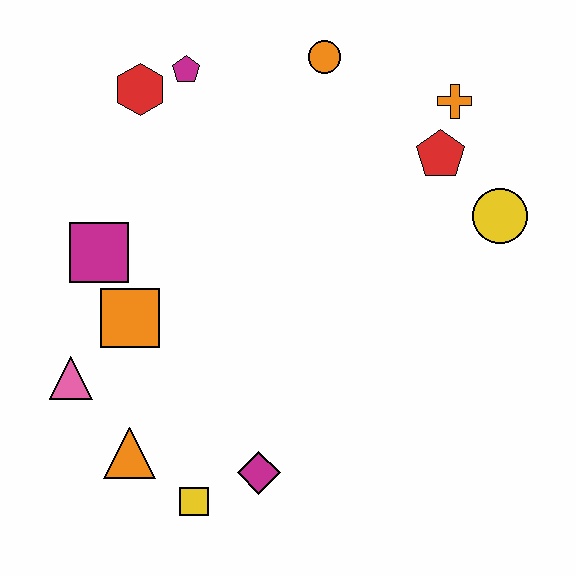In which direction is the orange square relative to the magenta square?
The orange square is below the magenta square.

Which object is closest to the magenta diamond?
The yellow square is closest to the magenta diamond.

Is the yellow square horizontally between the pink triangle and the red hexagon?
No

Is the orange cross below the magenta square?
No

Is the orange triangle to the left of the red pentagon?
Yes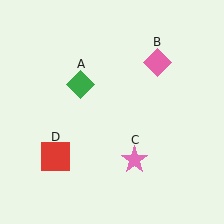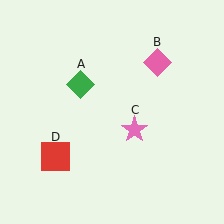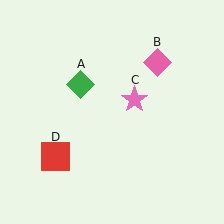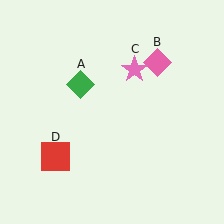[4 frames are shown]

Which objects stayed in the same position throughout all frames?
Green diamond (object A) and pink diamond (object B) and red square (object D) remained stationary.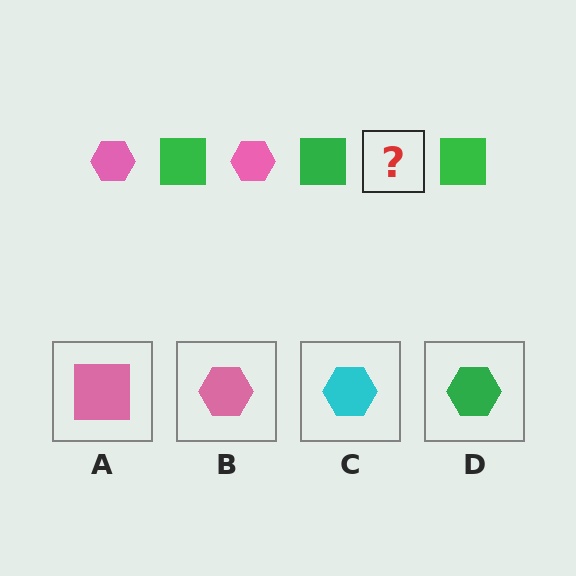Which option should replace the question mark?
Option B.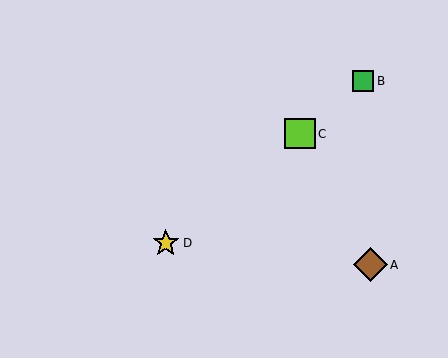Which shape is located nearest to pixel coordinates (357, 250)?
The brown diamond (labeled A) at (370, 265) is nearest to that location.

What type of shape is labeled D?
Shape D is a yellow star.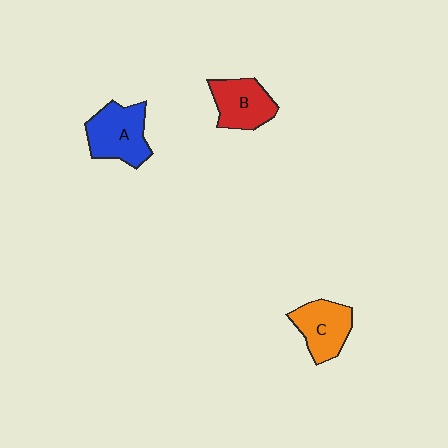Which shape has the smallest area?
Shape B (red).